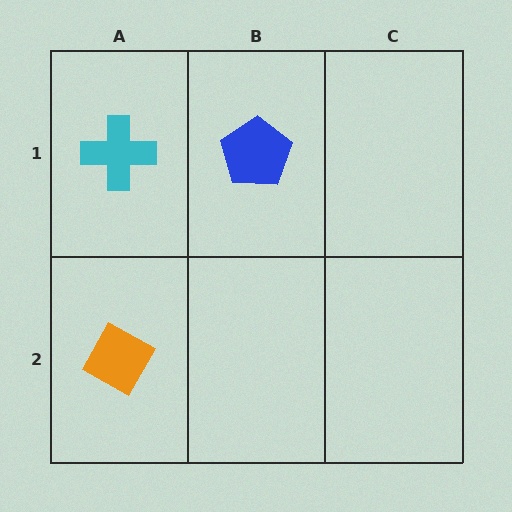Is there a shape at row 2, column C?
No, that cell is empty.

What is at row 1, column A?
A cyan cross.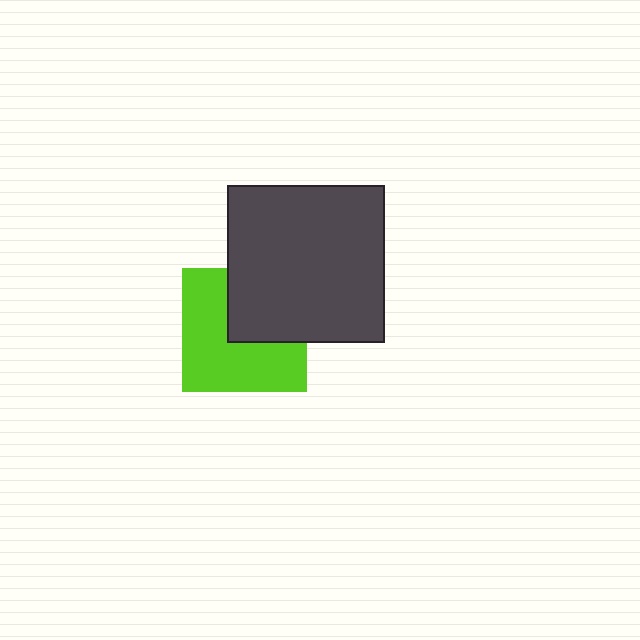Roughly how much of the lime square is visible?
About half of it is visible (roughly 61%).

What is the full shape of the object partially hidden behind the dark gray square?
The partially hidden object is a lime square.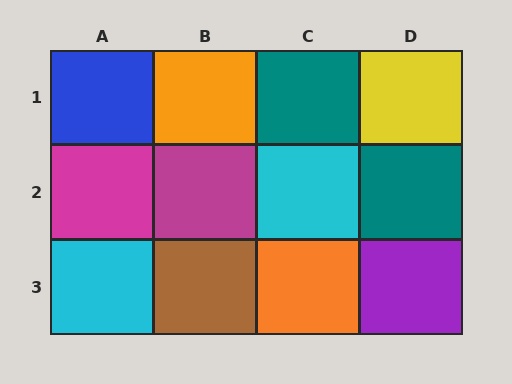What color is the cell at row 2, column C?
Cyan.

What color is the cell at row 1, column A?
Blue.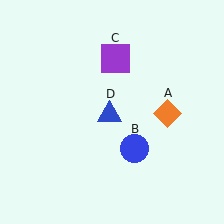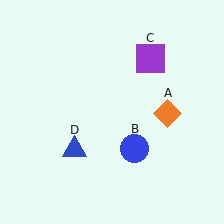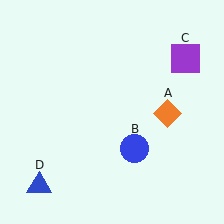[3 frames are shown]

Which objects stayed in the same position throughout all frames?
Orange diamond (object A) and blue circle (object B) remained stationary.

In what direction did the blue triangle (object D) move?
The blue triangle (object D) moved down and to the left.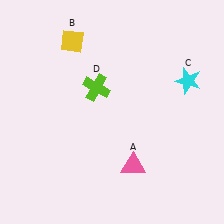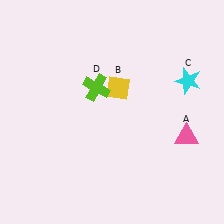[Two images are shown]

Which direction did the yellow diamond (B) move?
The yellow diamond (B) moved down.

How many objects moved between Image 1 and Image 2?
2 objects moved between the two images.